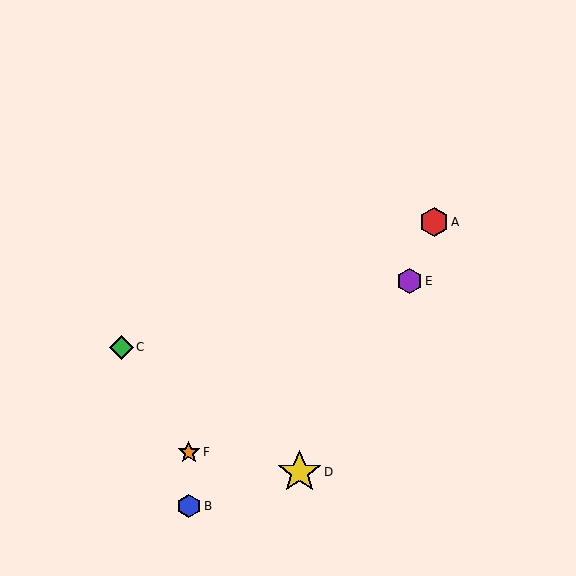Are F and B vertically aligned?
Yes, both are at x≈189.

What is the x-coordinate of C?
Object C is at x≈121.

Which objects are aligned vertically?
Objects B, F are aligned vertically.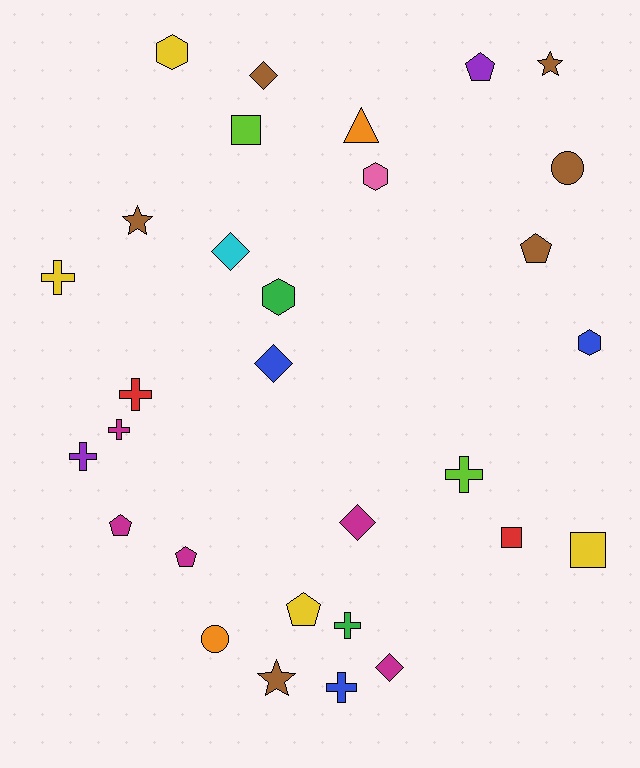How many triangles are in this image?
There is 1 triangle.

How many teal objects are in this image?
There are no teal objects.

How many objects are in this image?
There are 30 objects.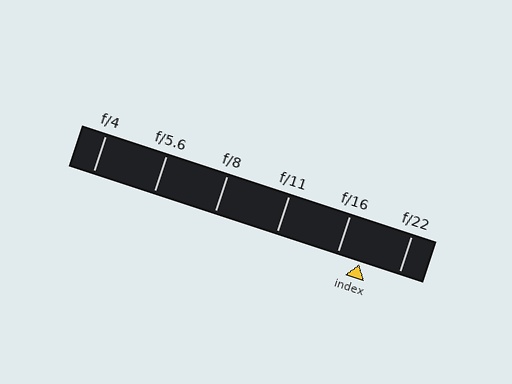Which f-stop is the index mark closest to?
The index mark is closest to f/16.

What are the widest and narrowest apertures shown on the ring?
The widest aperture shown is f/4 and the narrowest is f/22.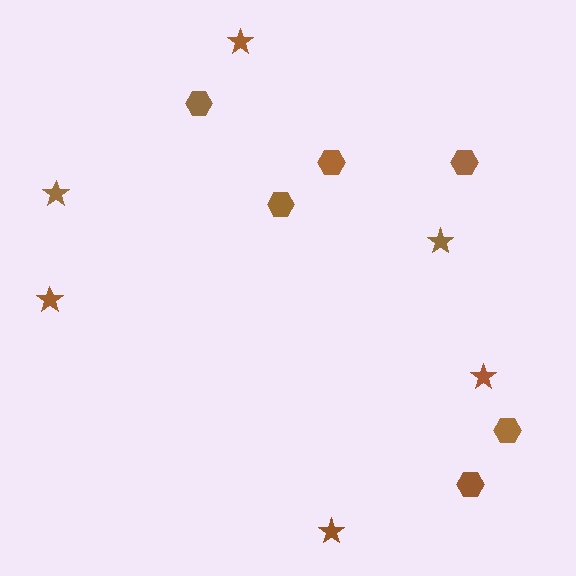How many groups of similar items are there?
There are 2 groups: one group of hexagons (6) and one group of stars (6).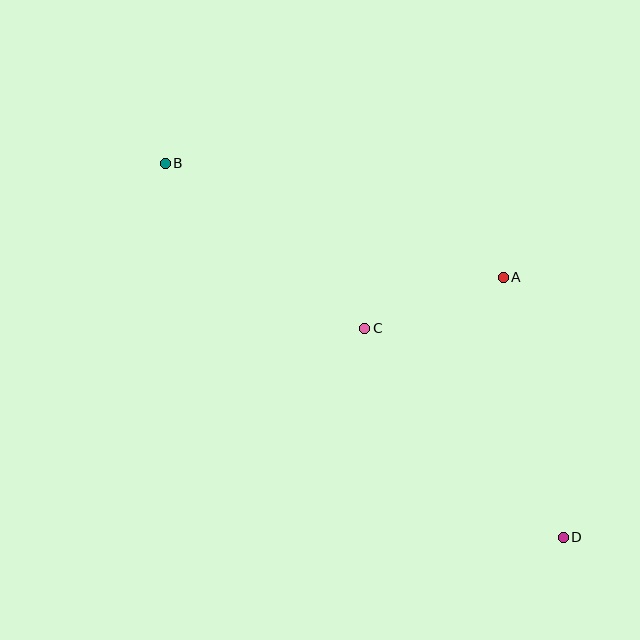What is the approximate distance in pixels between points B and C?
The distance between B and C is approximately 259 pixels.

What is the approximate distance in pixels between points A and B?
The distance between A and B is approximately 357 pixels.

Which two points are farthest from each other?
Points B and D are farthest from each other.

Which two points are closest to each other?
Points A and C are closest to each other.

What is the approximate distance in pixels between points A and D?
The distance between A and D is approximately 267 pixels.